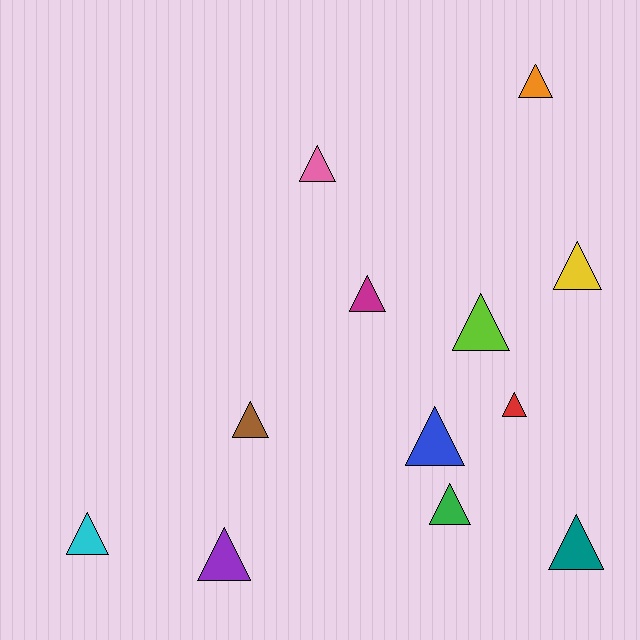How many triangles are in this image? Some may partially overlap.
There are 12 triangles.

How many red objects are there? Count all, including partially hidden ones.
There is 1 red object.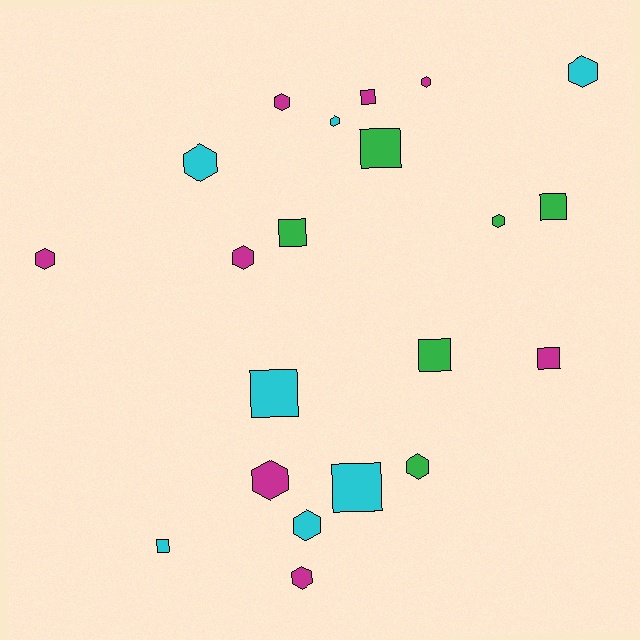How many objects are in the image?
There are 21 objects.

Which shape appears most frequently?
Hexagon, with 12 objects.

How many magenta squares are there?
There are 2 magenta squares.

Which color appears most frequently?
Magenta, with 8 objects.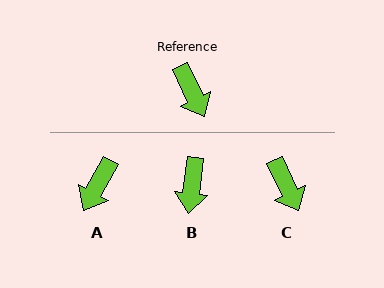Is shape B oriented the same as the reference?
No, it is off by about 32 degrees.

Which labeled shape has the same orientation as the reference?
C.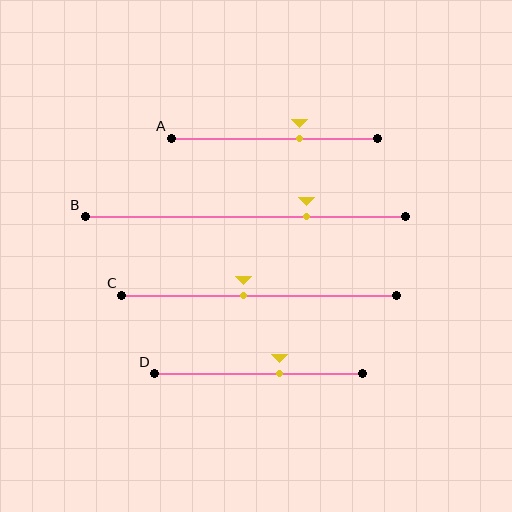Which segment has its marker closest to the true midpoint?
Segment C has its marker closest to the true midpoint.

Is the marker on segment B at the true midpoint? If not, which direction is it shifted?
No, the marker on segment B is shifted to the right by about 19% of the segment length.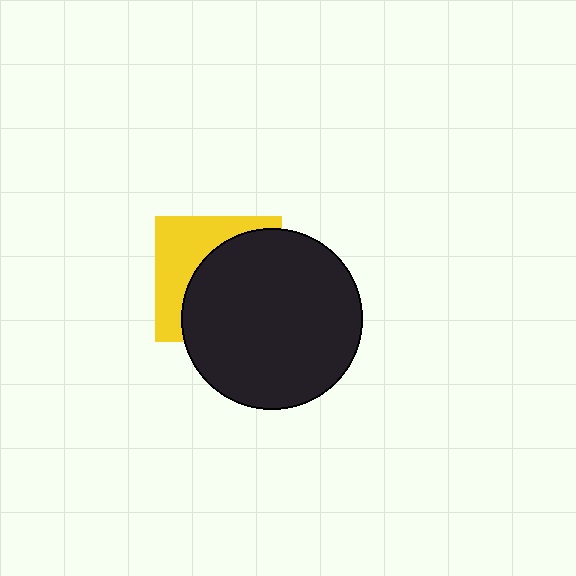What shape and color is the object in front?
The object in front is a black circle.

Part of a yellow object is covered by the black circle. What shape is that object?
It is a square.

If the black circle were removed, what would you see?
You would see the complete yellow square.